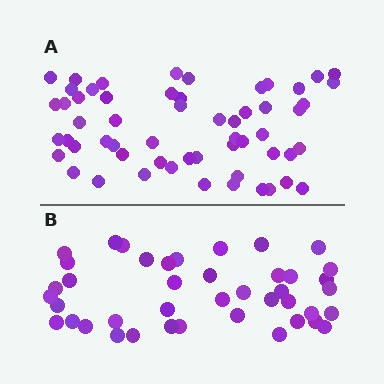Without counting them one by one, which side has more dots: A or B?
Region A (the top region) has more dots.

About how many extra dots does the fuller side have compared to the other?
Region A has approximately 15 more dots than region B.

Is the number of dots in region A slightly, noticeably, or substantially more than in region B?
Region A has noticeably more, but not dramatically so. The ratio is roughly 1.4 to 1.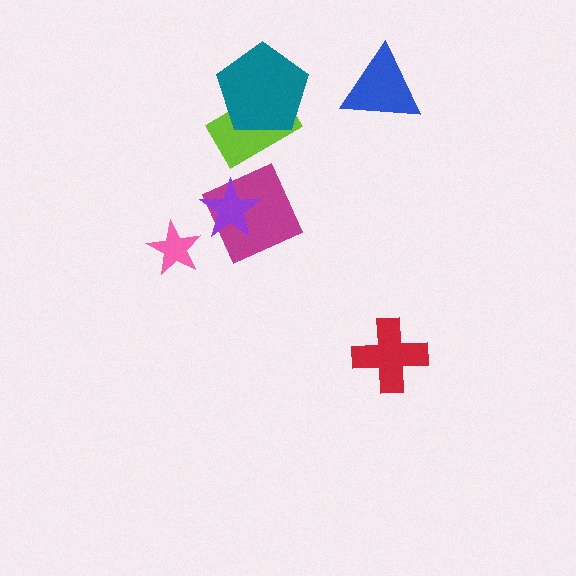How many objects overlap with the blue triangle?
0 objects overlap with the blue triangle.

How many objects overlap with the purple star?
1 object overlaps with the purple star.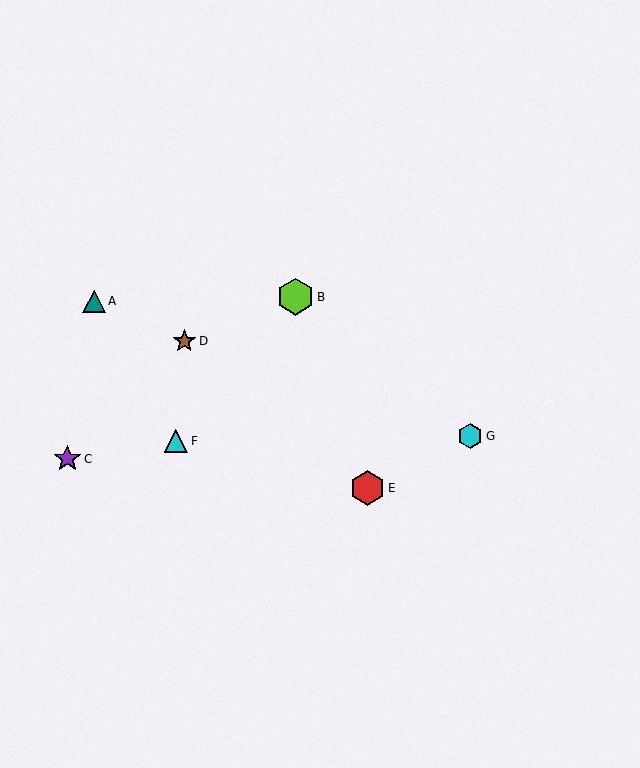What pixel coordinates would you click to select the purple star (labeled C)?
Click at (67, 459) to select the purple star C.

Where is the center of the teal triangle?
The center of the teal triangle is at (94, 301).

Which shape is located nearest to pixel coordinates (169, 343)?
The brown star (labeled D) at (184, 341) is nearest to that location.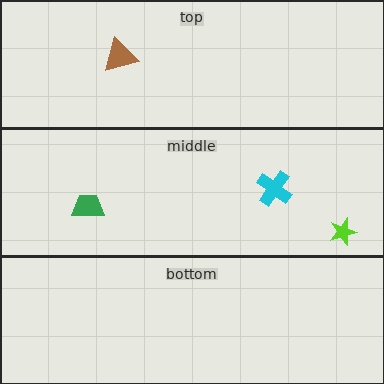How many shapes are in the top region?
1.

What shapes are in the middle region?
The cyan cross, the lime star, the green trapezoid.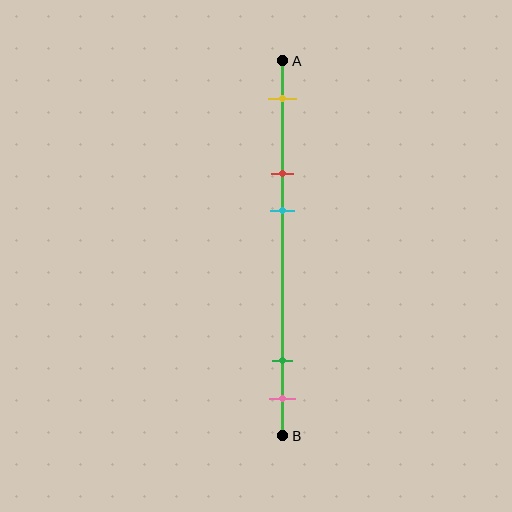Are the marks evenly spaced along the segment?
No, the marks are not evenly spaced.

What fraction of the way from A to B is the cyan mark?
The cyan mark is approximately 40% (0.4) of the way from A to B.